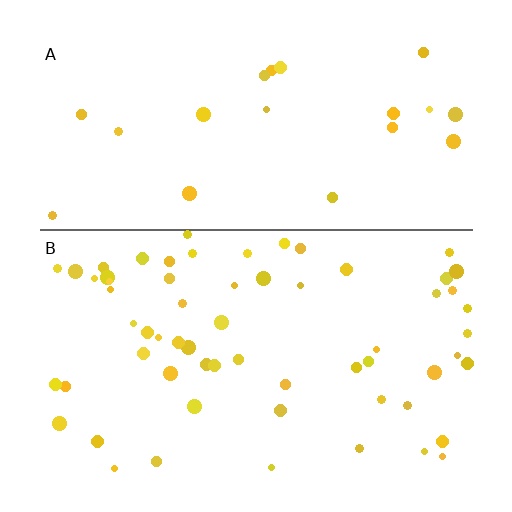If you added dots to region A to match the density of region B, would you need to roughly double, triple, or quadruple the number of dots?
Approximately triple.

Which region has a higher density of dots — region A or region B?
B (the bottom).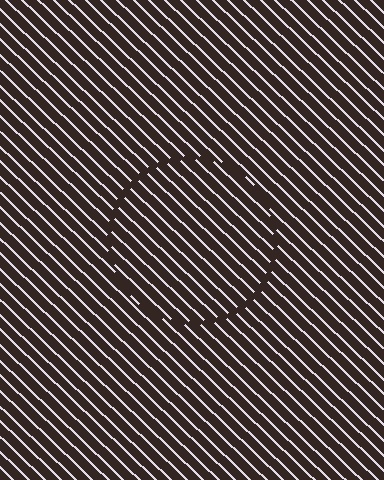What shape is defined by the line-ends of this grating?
An illusory circle. The interior of the shape contains the same grating, shifted by half a period — the contour is defined by the phase discontinuity where line-ends from the inner and outer gratings abut.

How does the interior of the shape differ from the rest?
The interior of the shape contains the same grating, shifted by half a period — the contour is defined by the phase discontinuity where line-ends from the inner and outer gratings abut.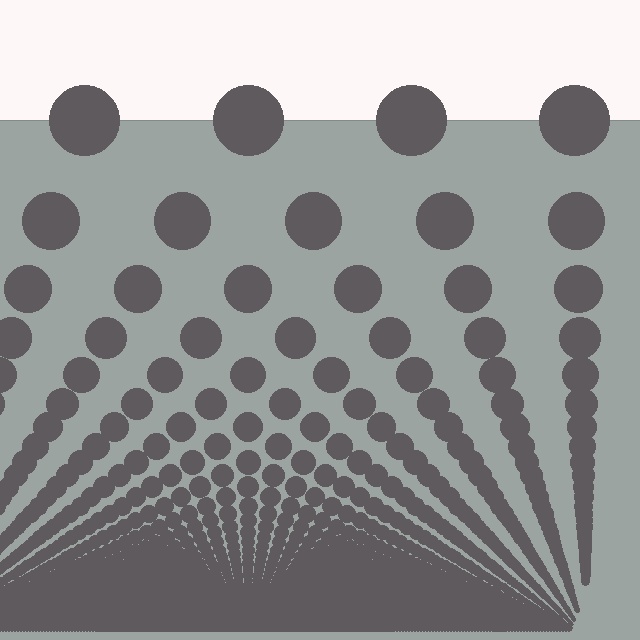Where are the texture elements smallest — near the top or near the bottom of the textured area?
Near the bottom.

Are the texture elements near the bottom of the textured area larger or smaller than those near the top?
Smaller. The gradient is inverted — elements near the bottom are smaller and denser.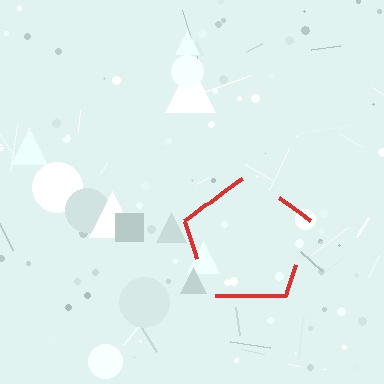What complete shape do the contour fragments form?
The contour fragments form a pentagon.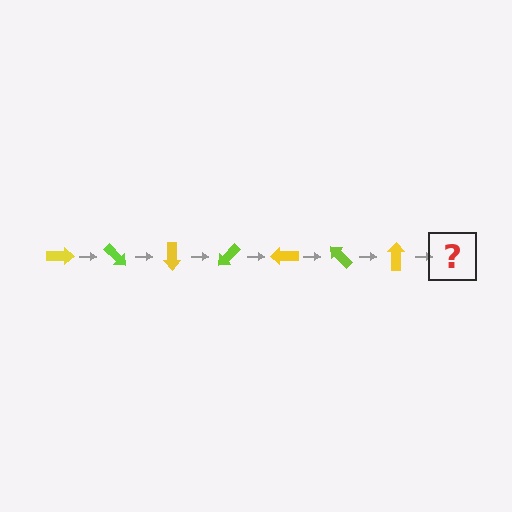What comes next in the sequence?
The next element should be a lime arrow, rotated 315 degrees from the start.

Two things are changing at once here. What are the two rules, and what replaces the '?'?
The two rules are that it rotates 45 degrees each step and the color cycles through yellow and lime. The '?' should be a lime arrow, rotated 315 degrees from the start.